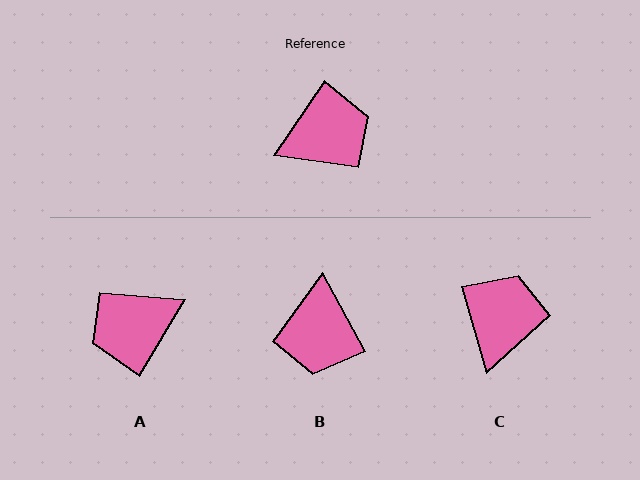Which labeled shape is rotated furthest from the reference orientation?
A, about 176 degrees away.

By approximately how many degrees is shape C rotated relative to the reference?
Approximately 51 degrees counter-clockwise.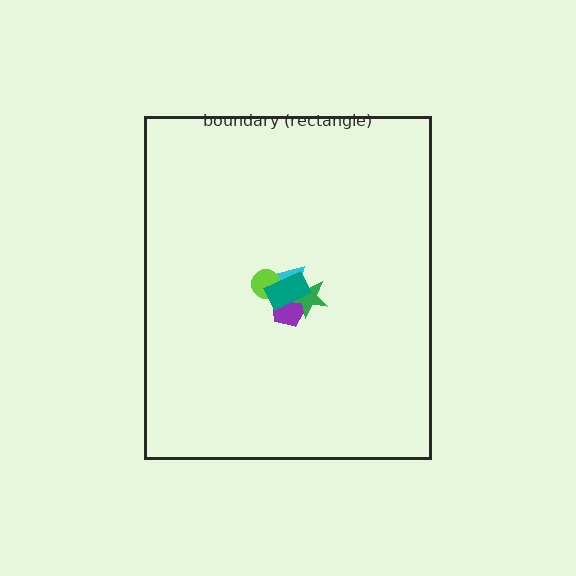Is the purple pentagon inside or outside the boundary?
Inside.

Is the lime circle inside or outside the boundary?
Inside.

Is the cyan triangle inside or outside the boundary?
Inside.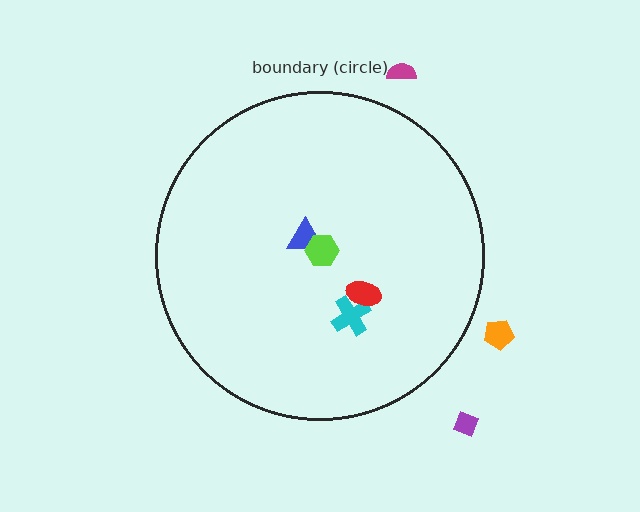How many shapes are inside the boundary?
4 inside, 3 outside.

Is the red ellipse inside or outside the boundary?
Inside.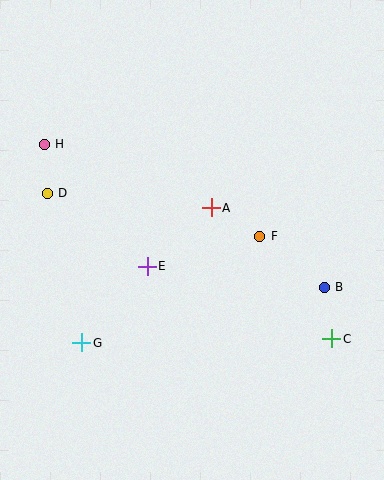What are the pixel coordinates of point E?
Point E is at (147, 266).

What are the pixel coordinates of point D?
Point D is at (47, 193).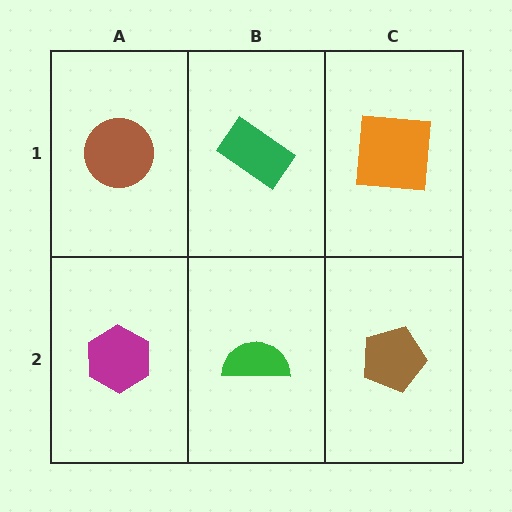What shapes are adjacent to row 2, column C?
An orange square (row 1, column C), a green semicircle (row 2, column B).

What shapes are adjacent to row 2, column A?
A brown circle (row 1, column A), a green semicircle (row 2, column B).